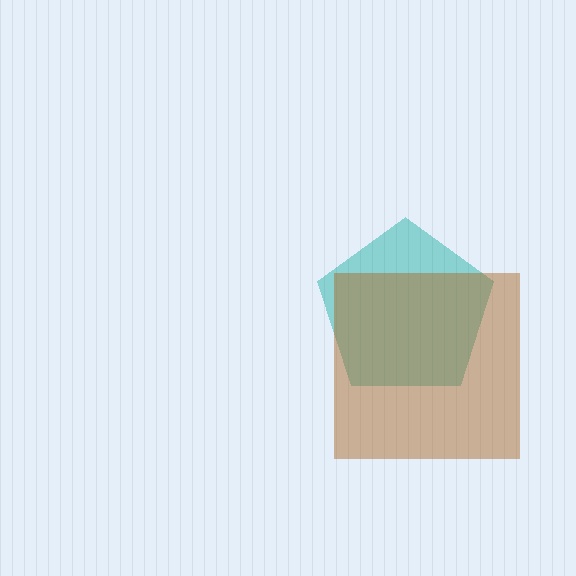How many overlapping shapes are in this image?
There are 2 overlapping shapes in the image.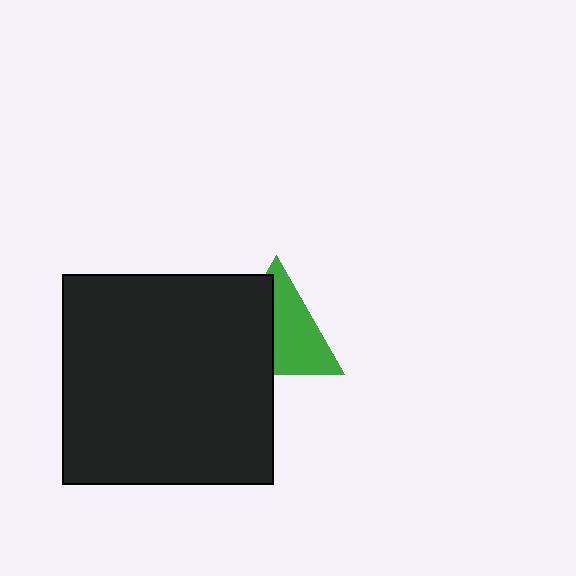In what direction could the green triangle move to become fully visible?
The green triangle could move right. That would shift it out from behind the black square entirely.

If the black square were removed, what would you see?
You would see the complete green triangle.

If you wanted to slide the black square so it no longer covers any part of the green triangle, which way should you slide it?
Slide it left — that is the most direct way to separate the two shapes.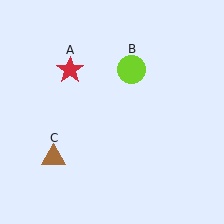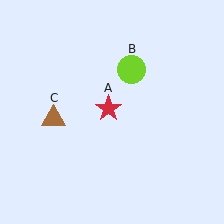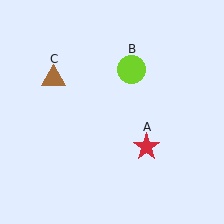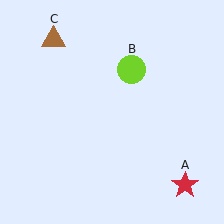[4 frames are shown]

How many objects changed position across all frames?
2 objects changed position: red star (object A), brown triangle (object C).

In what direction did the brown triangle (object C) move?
The brown triangle (object C) moved up.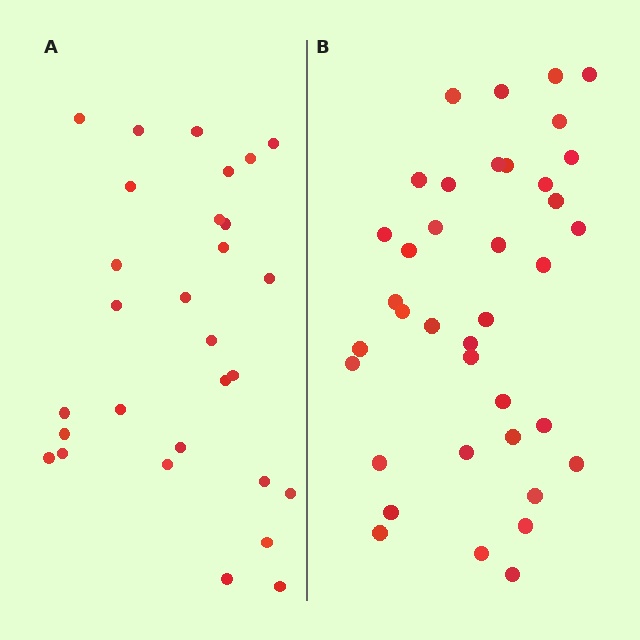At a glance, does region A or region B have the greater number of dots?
Region B (the right region) has more dots.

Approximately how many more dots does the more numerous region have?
Region B has roughly 8 or so more dots than region A.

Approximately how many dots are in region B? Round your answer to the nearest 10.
About 40 dots. (The exact count is 38, which rounds to 40.)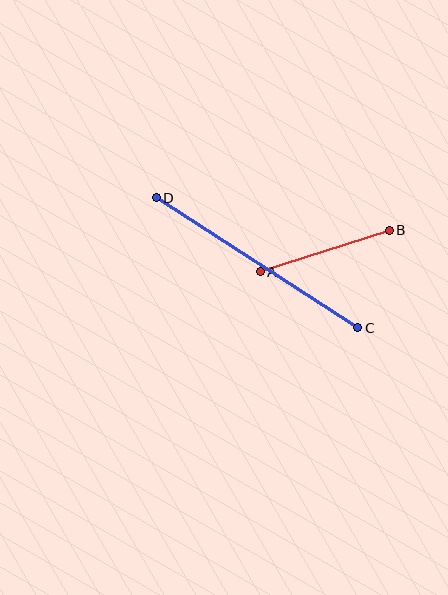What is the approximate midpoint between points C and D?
The midpoint is at approximately (257, 263) pixels.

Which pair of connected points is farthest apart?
Points C and D are farthest apart.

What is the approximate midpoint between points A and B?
The midpoint is at approximately (325, 251) pixels.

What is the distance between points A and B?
The distance is approximately 136 pixels.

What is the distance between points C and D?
The distance is approximately 240 pixels.